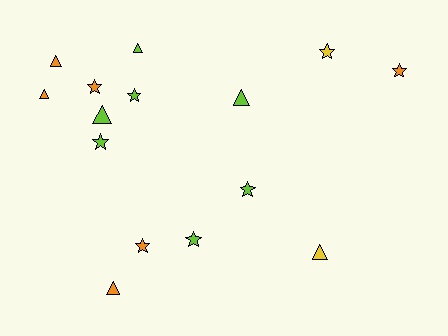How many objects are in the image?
There are 15 objects.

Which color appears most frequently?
Lime, with 7 objects.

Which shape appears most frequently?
Star, with 8 objects.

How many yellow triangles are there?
There is 1 yellow triangle.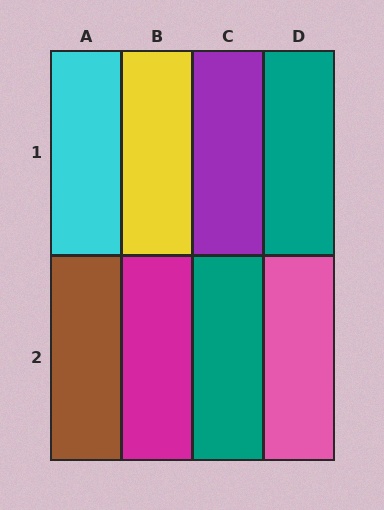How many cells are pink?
1 cell is pink.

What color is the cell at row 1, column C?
Purple.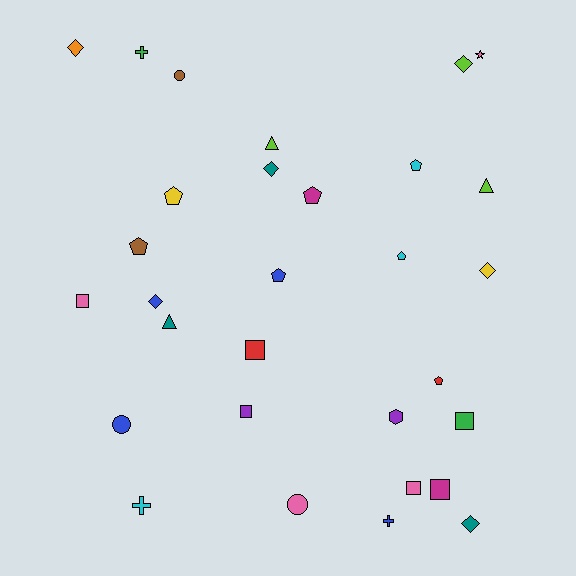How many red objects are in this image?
There are 2 red objects.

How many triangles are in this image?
There are 3 triangles.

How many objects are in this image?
There are 30 objects.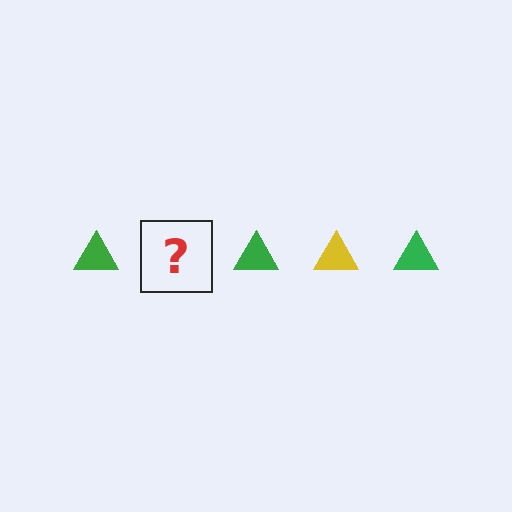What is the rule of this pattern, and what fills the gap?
The rule is that the pattern cycles through green, yellow triangles. The gap should be filled with a yellow triangle.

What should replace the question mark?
The question mark should be replaced with a yellow triangle.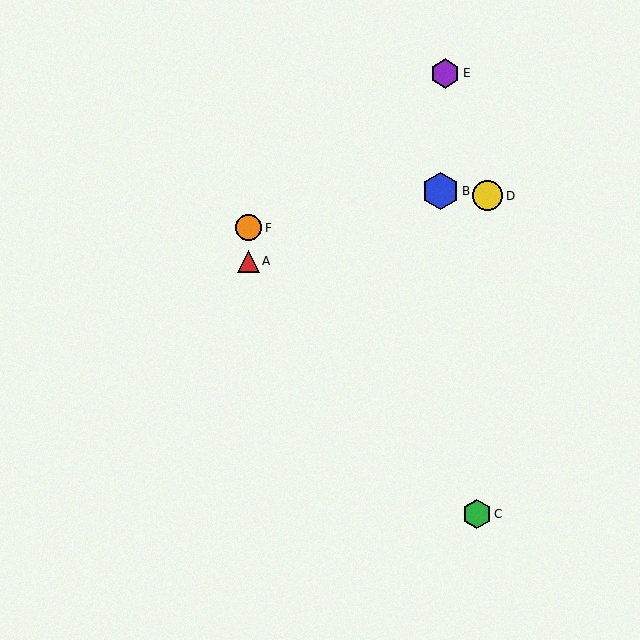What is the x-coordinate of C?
Object C is at x≈477.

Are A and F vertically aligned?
Yes, both are at x≈248.